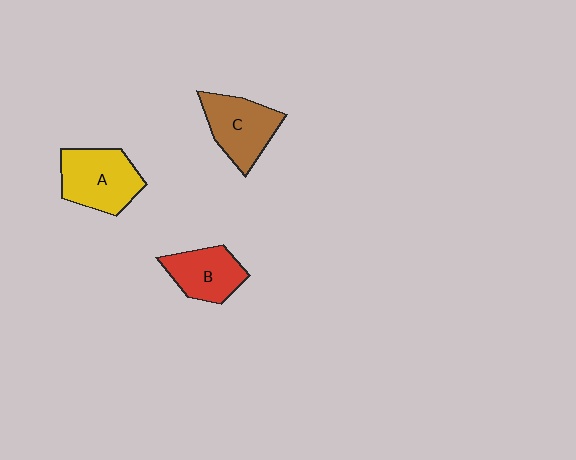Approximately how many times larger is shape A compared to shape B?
Approximately 1.3 times.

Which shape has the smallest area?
Shape B (red).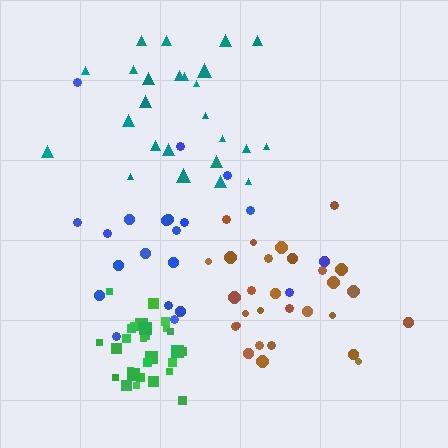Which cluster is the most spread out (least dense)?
Blue.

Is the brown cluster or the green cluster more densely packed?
Green.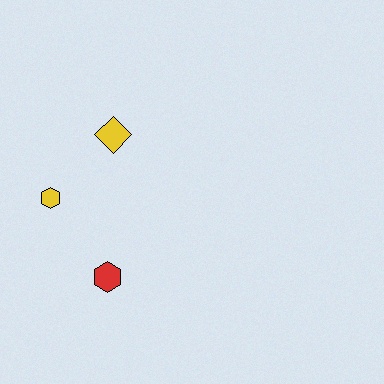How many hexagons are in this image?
There are 2 hexagons.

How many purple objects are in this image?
There are no purple objects.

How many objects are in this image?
There are 3 objects.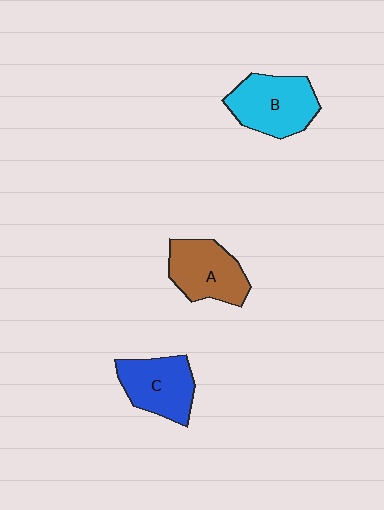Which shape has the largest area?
Shape B (cyan).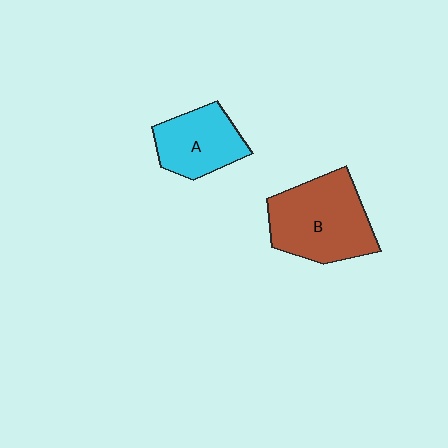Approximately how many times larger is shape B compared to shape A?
Approximately 1.5 times.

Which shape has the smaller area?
Shape A (cyan).